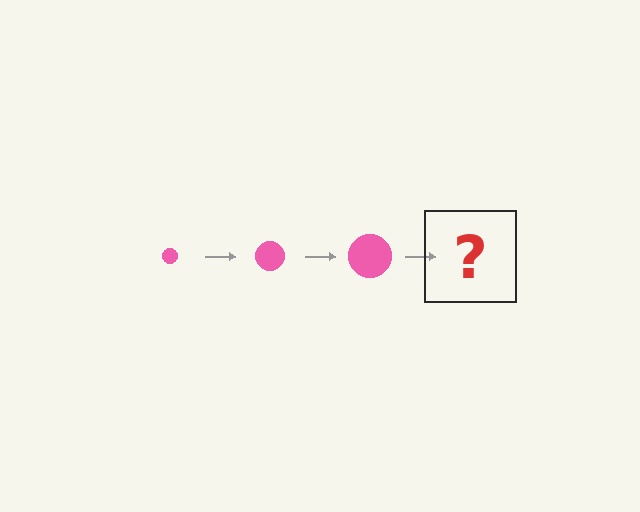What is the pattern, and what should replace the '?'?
The pattern is that the circle gets progressively larger each step. The '?' should be a pink circle, larger than the previous one.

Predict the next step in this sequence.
The next step is a pink circle, larger than the previous one.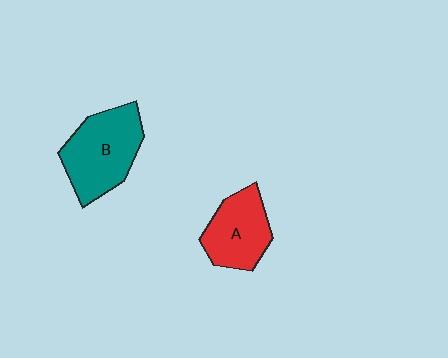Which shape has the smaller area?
Shape A (red).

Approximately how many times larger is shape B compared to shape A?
Approximately 1.3 times.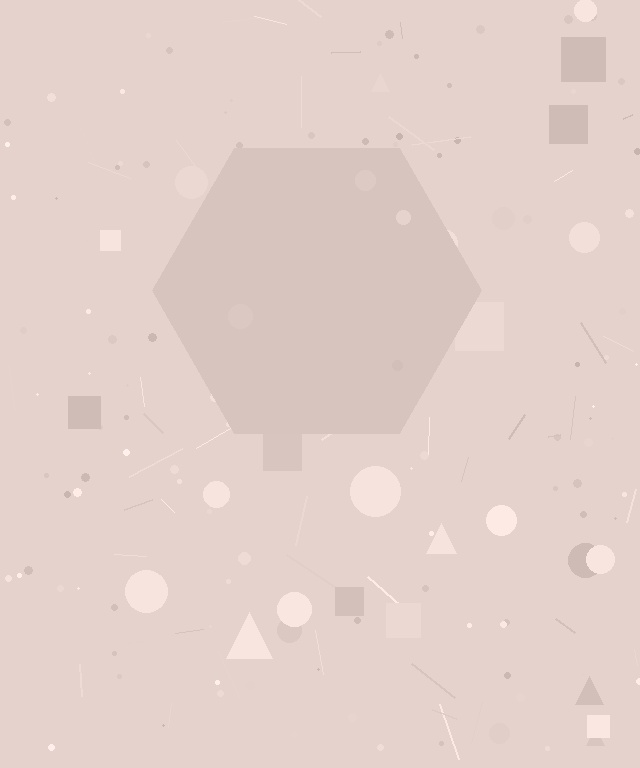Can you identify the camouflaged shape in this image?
The camouflaged shape is a hexagon.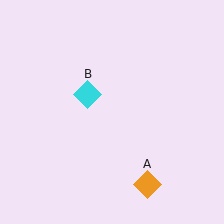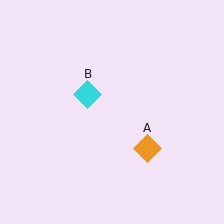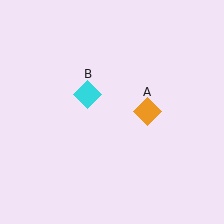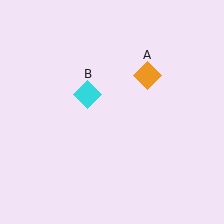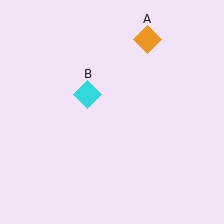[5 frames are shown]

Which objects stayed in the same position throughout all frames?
Cyan diamond (object B) remained stationary.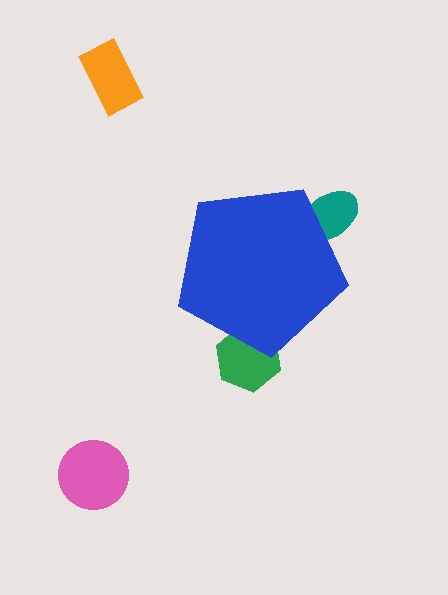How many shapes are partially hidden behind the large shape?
2 shapes are partially hidden.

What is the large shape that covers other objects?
A blue pentagon.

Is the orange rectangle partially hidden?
No, the orange rectangle is fully visible.